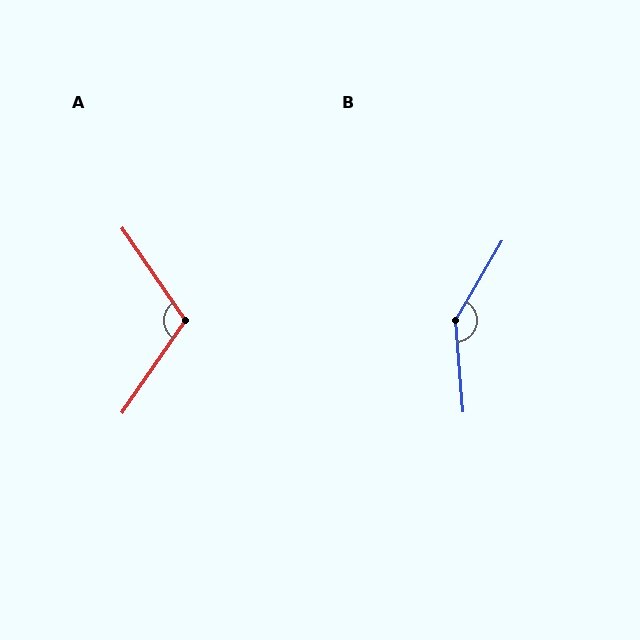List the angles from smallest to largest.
A (111°), B (145°).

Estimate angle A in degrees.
Approximately 111 degrees.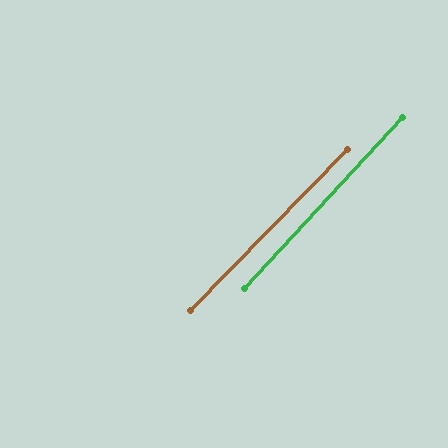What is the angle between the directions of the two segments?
Approximately 1 degree.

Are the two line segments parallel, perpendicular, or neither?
Parallel — their directions differ by only 1.4°.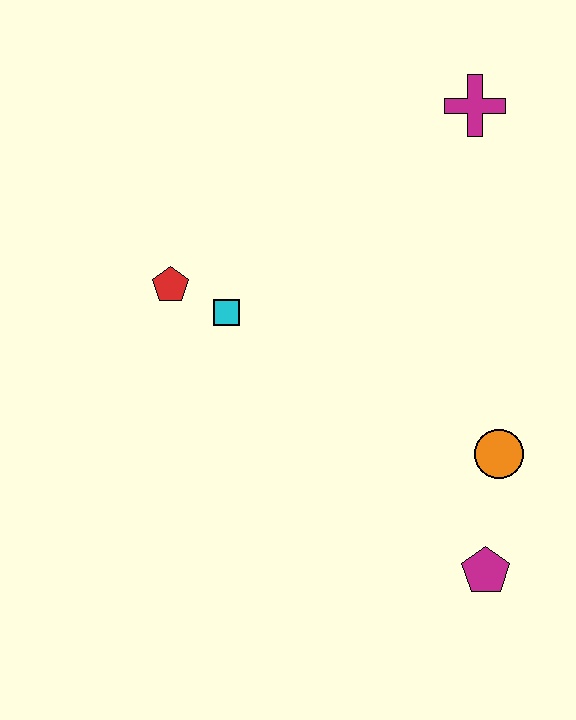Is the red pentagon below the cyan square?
No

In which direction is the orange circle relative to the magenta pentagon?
The orange circle is above the magenta pentagon.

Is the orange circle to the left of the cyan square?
No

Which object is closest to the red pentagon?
The cyan square is closest to the red pentagon.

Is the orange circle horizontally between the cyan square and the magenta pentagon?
No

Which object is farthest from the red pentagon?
The magenta pentagon is farthest from the red pentagon.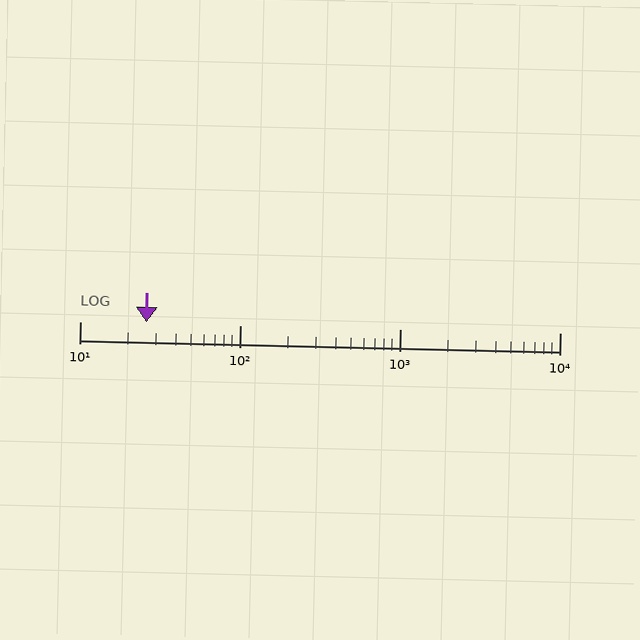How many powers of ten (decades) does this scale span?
The scale spans 3 decades, from 10 to 10000.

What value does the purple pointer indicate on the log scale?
The pointer indicates approximately 26.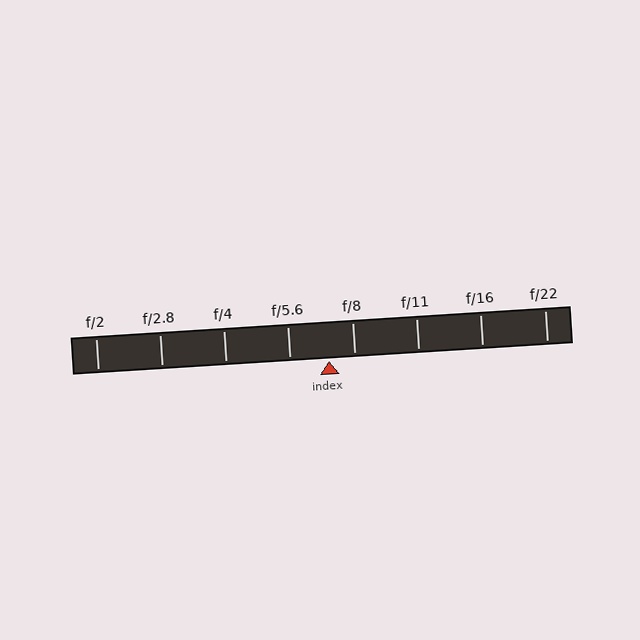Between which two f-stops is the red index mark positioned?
The index mark is between f/5.6 and f/8.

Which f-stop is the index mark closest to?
The index mark is closest to f/8.